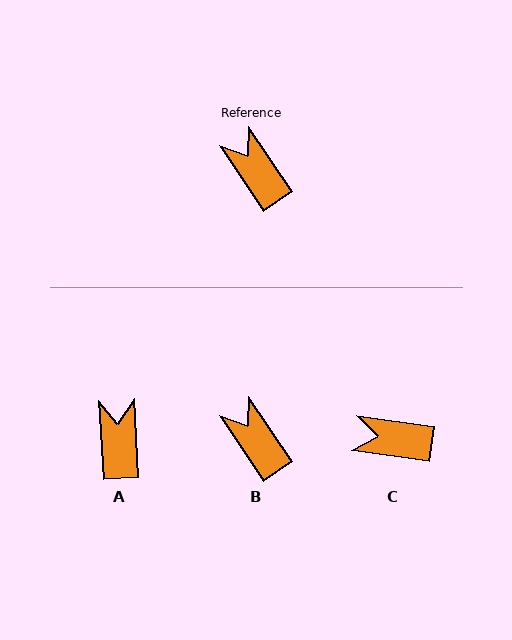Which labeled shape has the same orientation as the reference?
B.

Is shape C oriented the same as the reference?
No, it is off by about 48 degrees.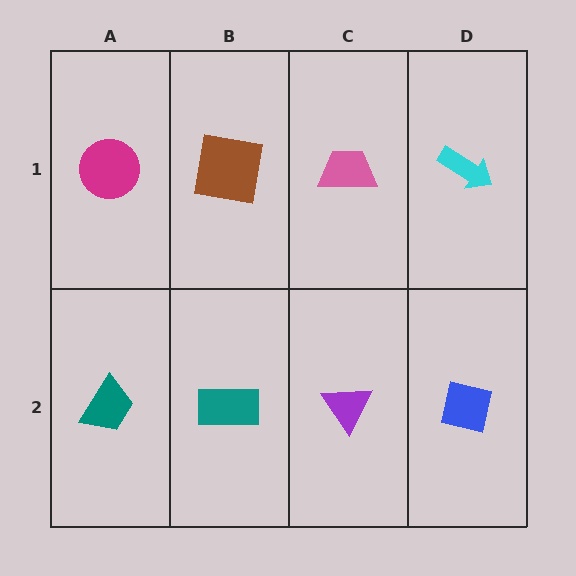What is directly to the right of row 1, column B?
A pink trapezoid.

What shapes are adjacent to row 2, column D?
A cyan arrow (row 1, column D), a purple triangle (row 2, column C).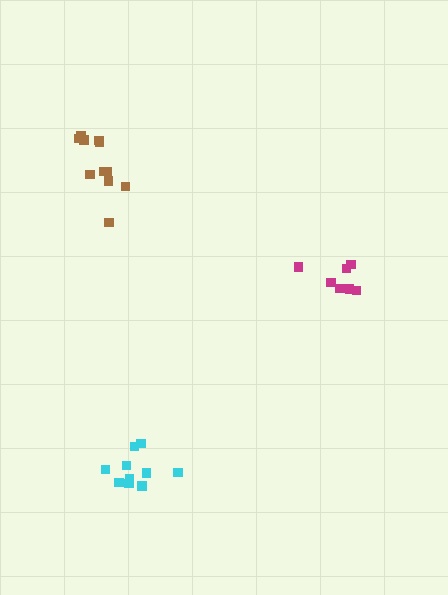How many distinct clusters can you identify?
There are 3 distinct clusters.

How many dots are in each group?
Group 1: 10 dots, Group 2: 7 dots, Group 3: 11 dots (28 total).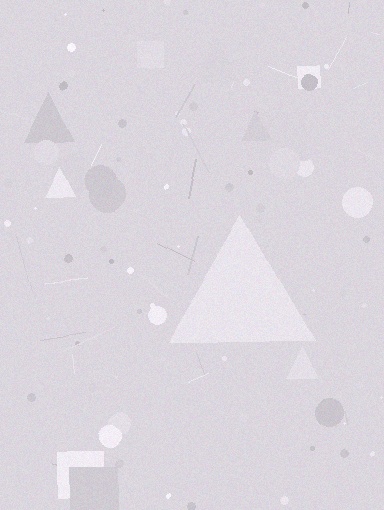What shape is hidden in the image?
A triangle is hidden in the image.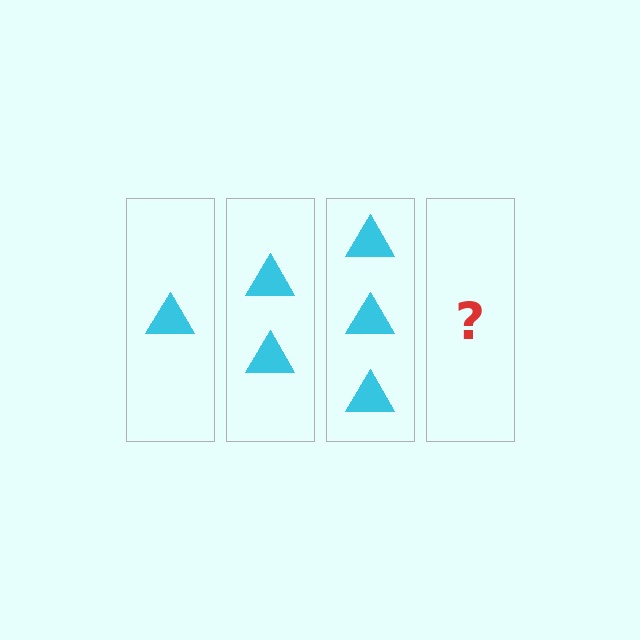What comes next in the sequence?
The next element should be 4 triangles.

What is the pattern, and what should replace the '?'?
The pattern is that each step adds one more triangle. The '?' should be 4 triangles.